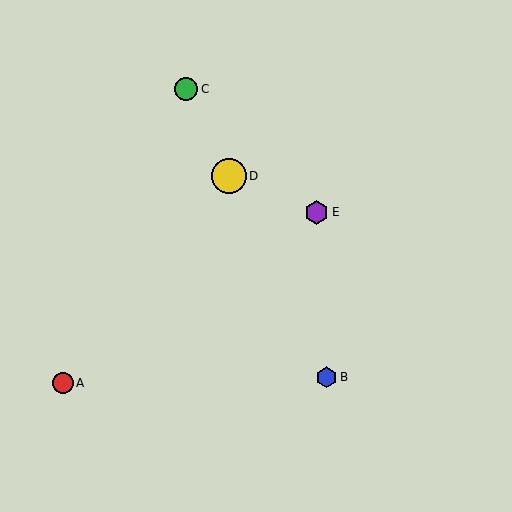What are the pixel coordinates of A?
Object A is at (63, 383).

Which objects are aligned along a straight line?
Objects B, C, D are aligned along a straight line.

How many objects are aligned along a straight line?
3 objects (B, C, D) are aligned along a straight line.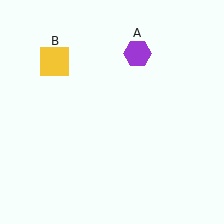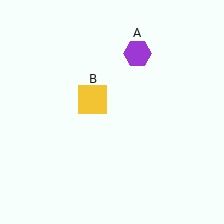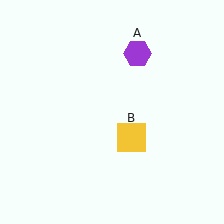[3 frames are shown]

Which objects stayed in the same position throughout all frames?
Purple hexagon (object A) remained stationary.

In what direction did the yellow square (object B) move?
The yellow square (object B) moved down and to the right.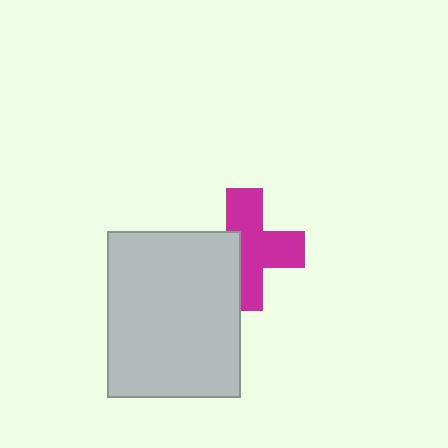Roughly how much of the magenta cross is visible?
About half of it is visible (roughly 64%).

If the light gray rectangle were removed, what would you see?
You would see the complete magenta cross.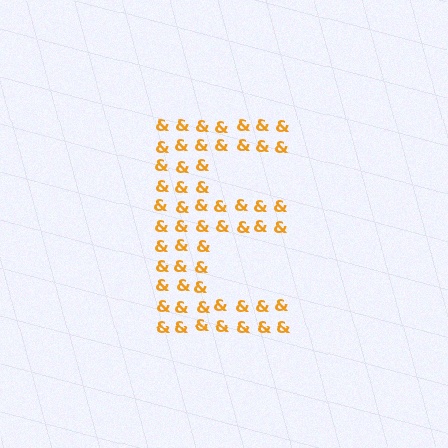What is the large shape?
The large shape is the letter E.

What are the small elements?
The small elements are ampersands.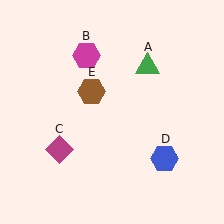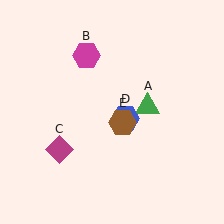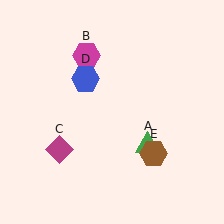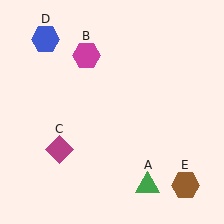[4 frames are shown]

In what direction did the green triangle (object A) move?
The green triangle (object A) moved down.